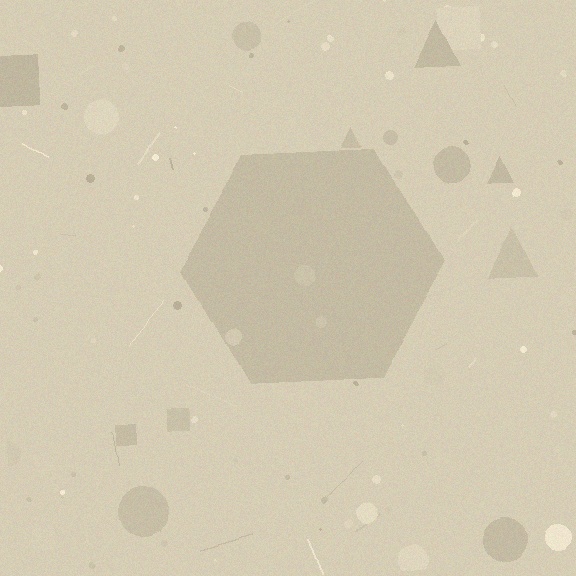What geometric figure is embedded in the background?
A hexagon is embedded in the background.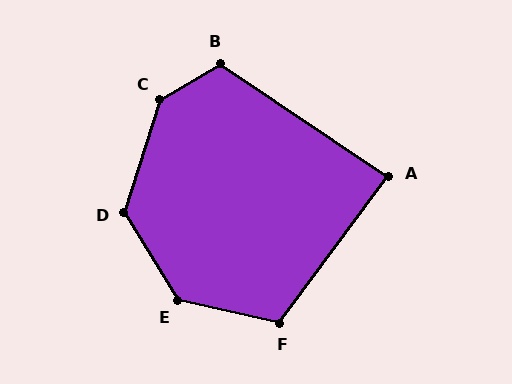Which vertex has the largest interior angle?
C, at approximately 138 degrees.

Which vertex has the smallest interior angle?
A, at approximately 87 degrees.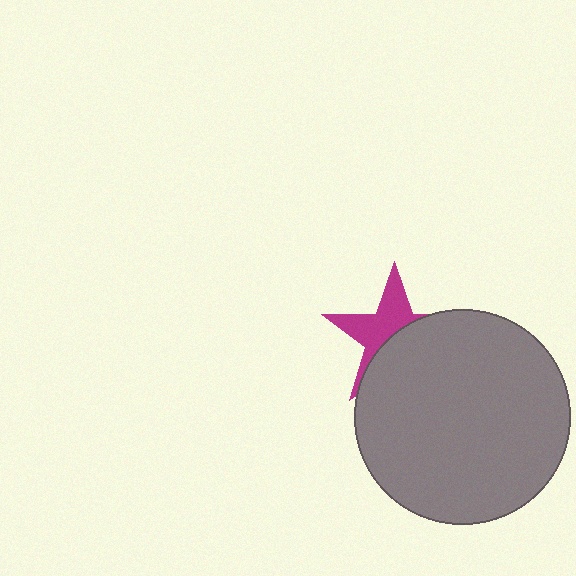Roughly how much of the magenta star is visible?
About half of it is visible (roughly 47%).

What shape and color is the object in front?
The object in front is a gray circle.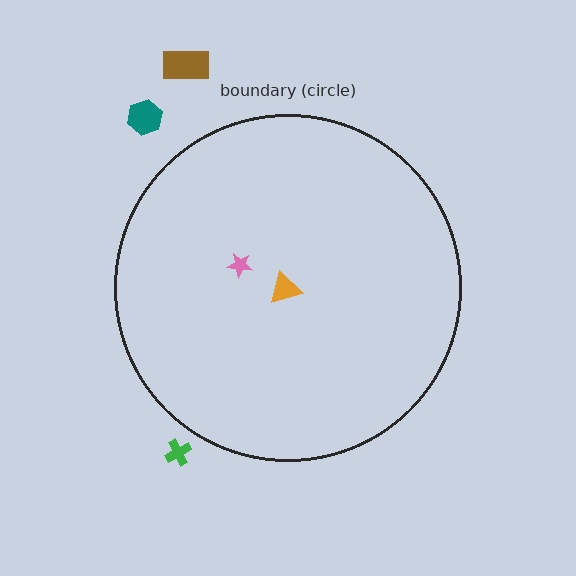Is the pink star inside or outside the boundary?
Inside.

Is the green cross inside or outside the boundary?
Outside.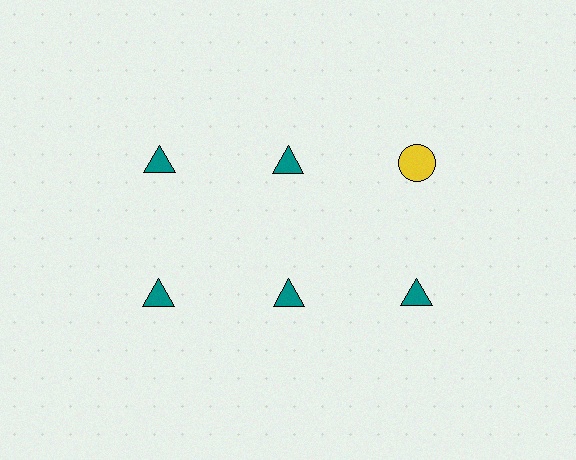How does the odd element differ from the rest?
It differs in both color (yellow instead of teal) and shape (circle instead of triangle).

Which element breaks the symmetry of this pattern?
The yellow circle in the top row, center column breaks the symmetry. All other shapes are teal triangles.